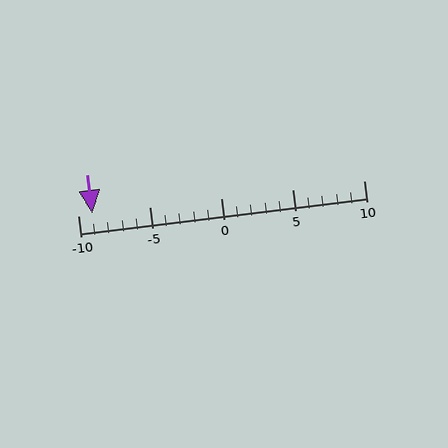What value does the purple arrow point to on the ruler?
The purple arrow points to approximately -9.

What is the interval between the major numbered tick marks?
The major tick marks are spaced 5 units apart.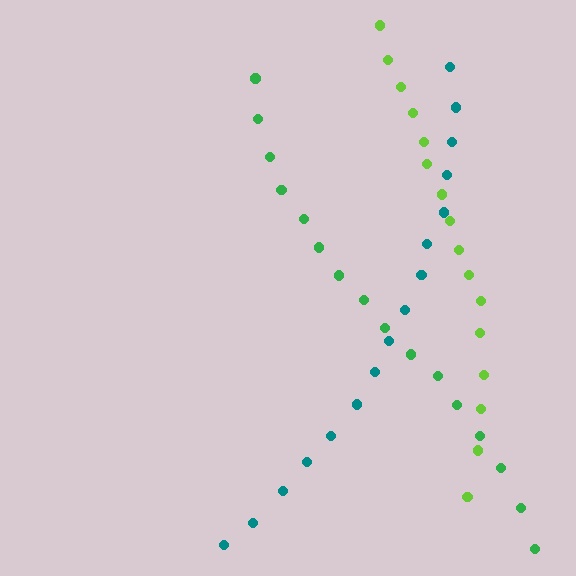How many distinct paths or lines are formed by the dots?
There are 3 distinct paths.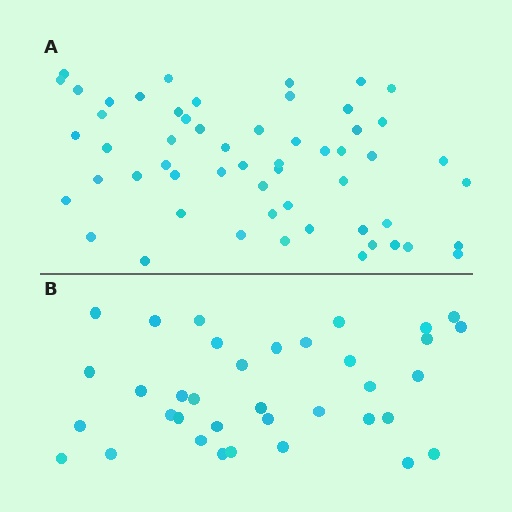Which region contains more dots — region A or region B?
Region A (the top region) has more dots.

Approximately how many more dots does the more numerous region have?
Region A has approximately 20 more dots than region B.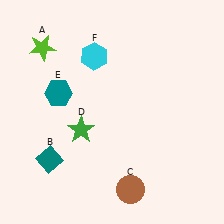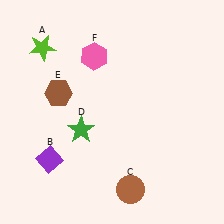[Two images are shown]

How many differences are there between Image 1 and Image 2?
There are 3 differences between the two images.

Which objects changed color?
B changed from teal to purple. E changed from teal to brown. F changed from cyan to pink.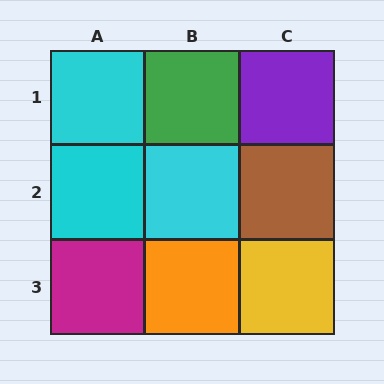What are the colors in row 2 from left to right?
Cyan, cyan, brown.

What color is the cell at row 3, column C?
Yellow.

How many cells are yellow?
1 cell is yellow.